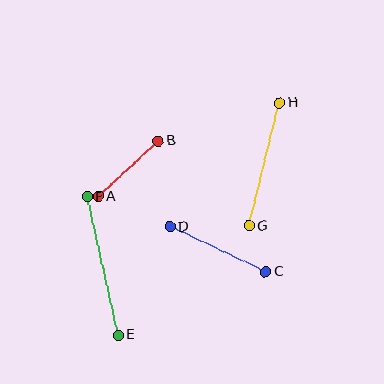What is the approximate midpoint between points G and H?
The midpoint is at approximately (264, 164) pixels.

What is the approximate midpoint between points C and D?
The midpoint is at approximately (218, 249) pixels.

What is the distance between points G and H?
The distance is approximately 127 pixels.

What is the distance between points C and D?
The distance is approximately 106 pixels.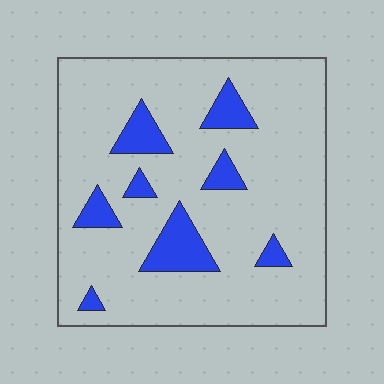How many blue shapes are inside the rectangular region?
8.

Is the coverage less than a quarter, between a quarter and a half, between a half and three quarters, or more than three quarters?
Less than a quarter.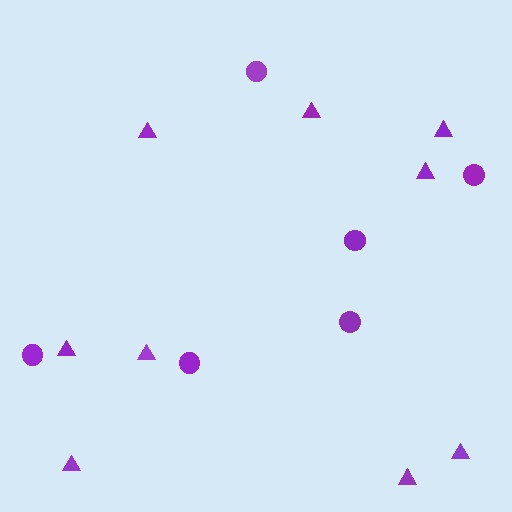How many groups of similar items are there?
There are 2 groups: one group of triangles (9) and one group of circles (6).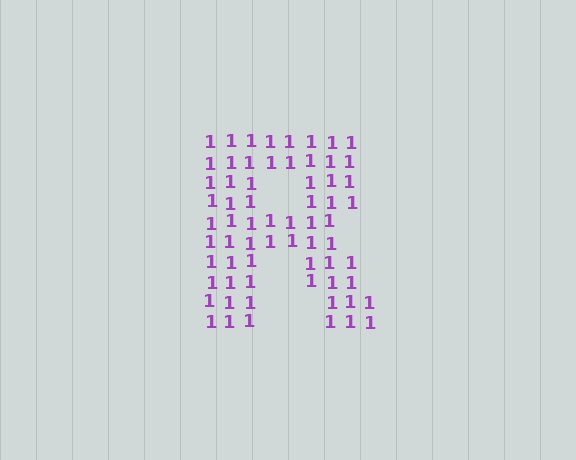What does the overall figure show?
The overall figure shows the letter R.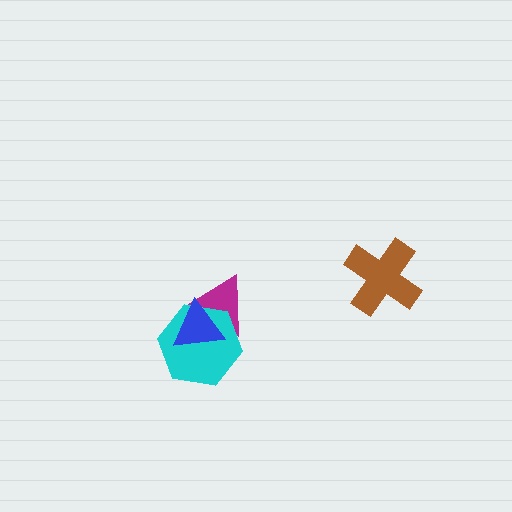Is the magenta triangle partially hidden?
Yes, it is partially covered by another shape.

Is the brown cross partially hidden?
No, no other shape covers it.